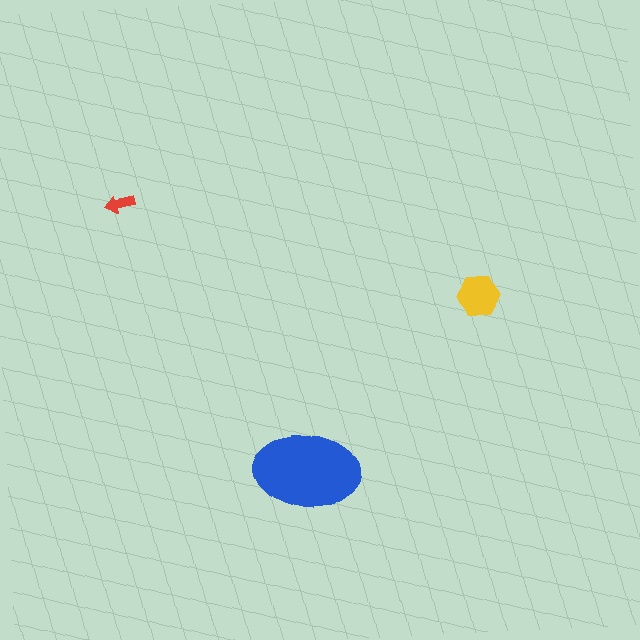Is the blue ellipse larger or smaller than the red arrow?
Larger.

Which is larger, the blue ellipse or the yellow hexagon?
The blue ellipse.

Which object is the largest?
The blue ellipse.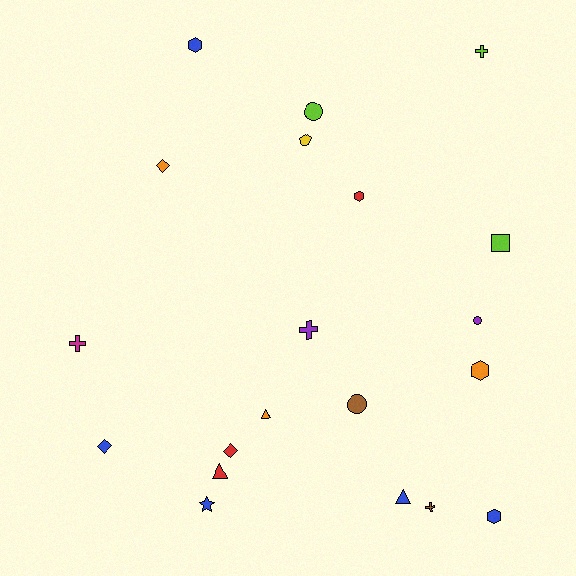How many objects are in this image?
There are 20 objects.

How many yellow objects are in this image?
There is 1 yellow object.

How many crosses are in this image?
There are 4 crosses.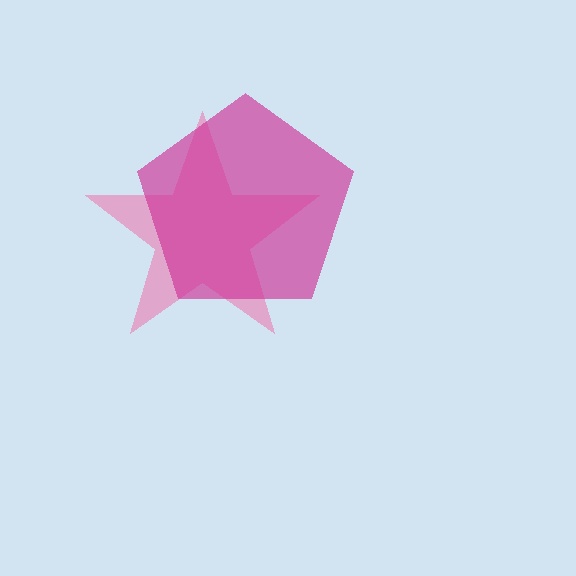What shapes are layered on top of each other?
The layered shapes are: a pink star, a magenta pentagon.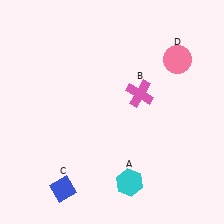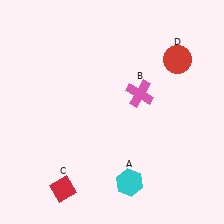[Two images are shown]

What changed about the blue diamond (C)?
In Image 1, C is blue. In Image 2, it changed to red.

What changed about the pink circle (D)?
In Image 1, D is pink. In Image 2, it changed to red.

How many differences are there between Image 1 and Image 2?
There are 2 differences between the two images.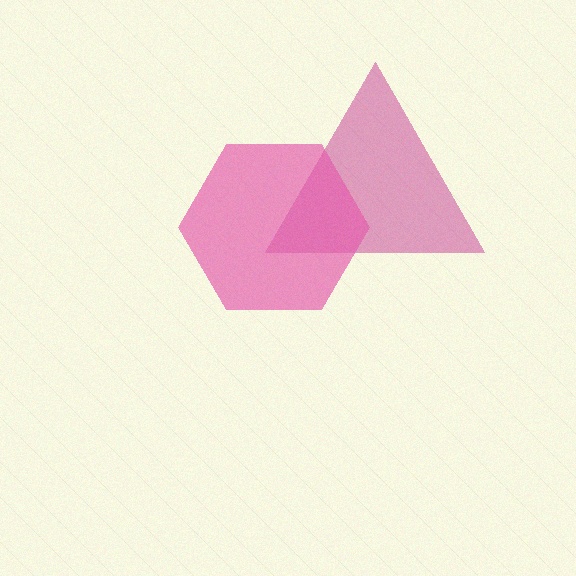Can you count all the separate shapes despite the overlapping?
Yes, there are 2 separate shapes.